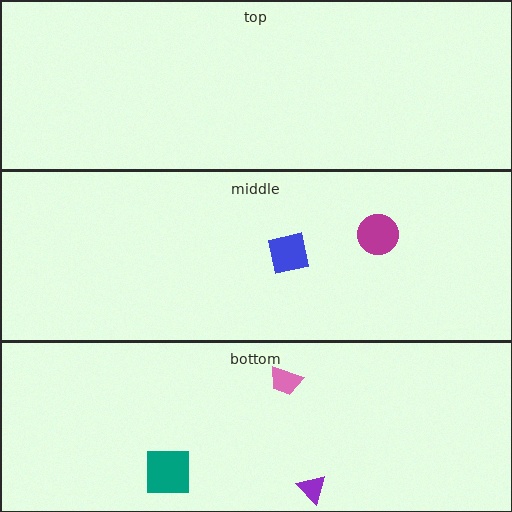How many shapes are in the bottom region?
3.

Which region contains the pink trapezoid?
The bottom region.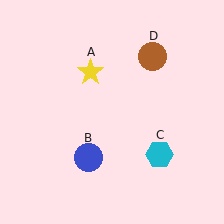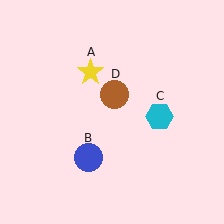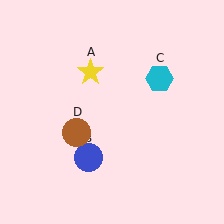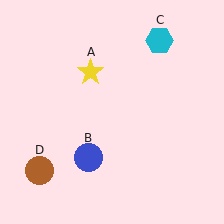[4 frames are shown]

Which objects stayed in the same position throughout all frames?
Yellow star (object A) and blue circle (object B) remained stationary.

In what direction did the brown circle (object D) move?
The brown circle (object D) moved down and to the left.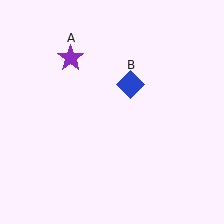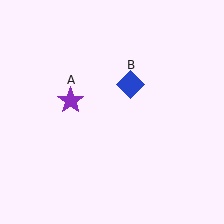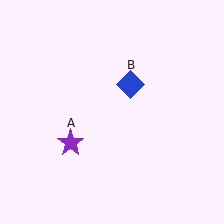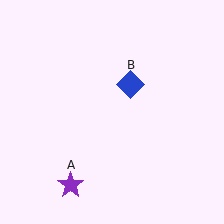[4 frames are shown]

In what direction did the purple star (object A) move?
The purple star (object A) moved down.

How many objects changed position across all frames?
1 object changed position: purple star (object A).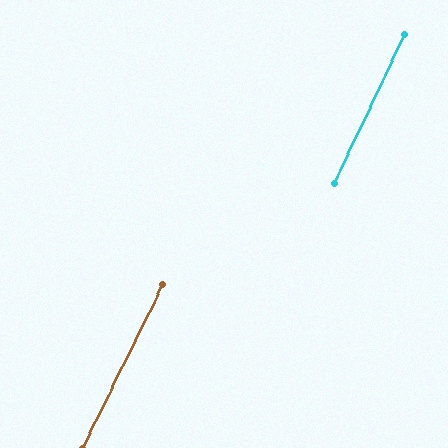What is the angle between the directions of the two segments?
Approximately 1 degree.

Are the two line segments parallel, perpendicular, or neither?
Parallel — their directions differ by only 1.1°.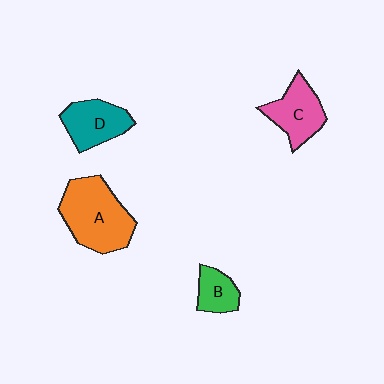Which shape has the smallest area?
Shape B (green).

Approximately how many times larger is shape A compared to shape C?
Approximately 1.6 times.